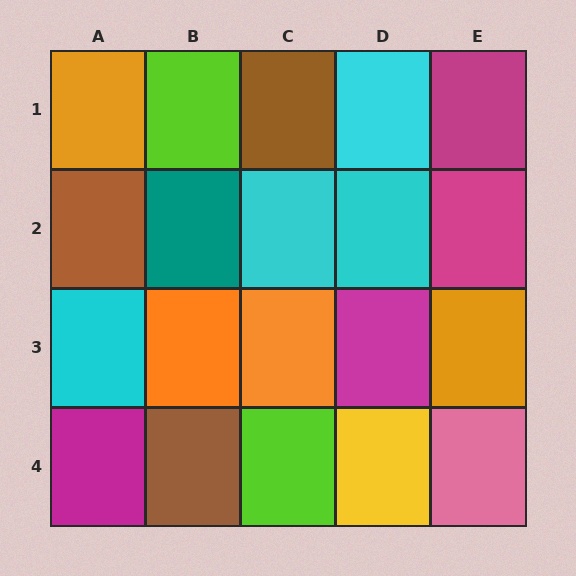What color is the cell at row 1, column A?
Orange.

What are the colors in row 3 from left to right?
Cyan, orange, orange, magenta, orange.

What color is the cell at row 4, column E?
Pink.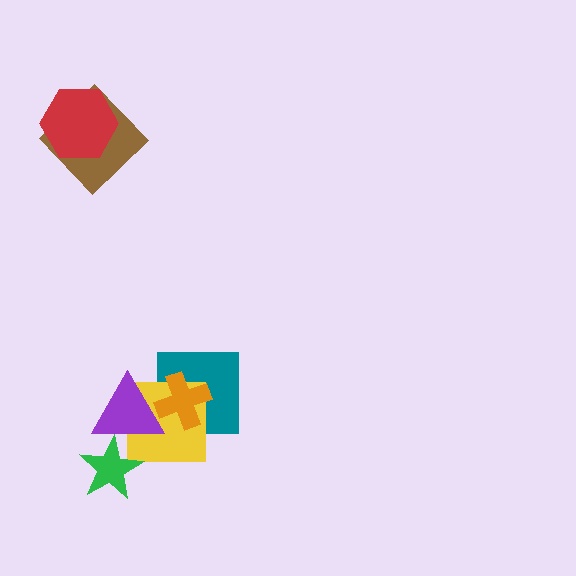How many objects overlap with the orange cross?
3 objects overlap with the orange cross.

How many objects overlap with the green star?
1 object overlaps with the green star.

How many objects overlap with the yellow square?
3 objects overlap with the yellow square.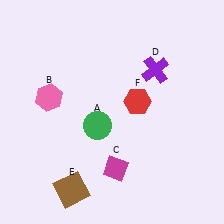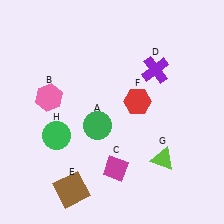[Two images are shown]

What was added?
A lime triangle (G), a green circle (H) were added in Image 2.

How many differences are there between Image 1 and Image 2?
There are 2 differences between the two images.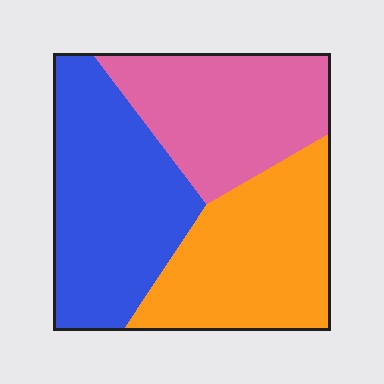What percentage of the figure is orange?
Orange covers about 35% of the figure.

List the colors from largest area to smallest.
From largest to smallest: blue, orange, pink.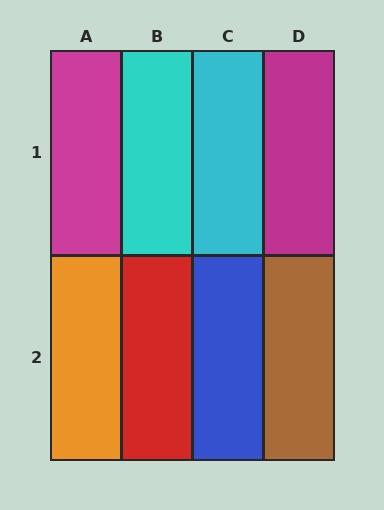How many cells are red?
1 cell is red.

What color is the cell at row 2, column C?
Blue.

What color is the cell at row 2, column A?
Orange.